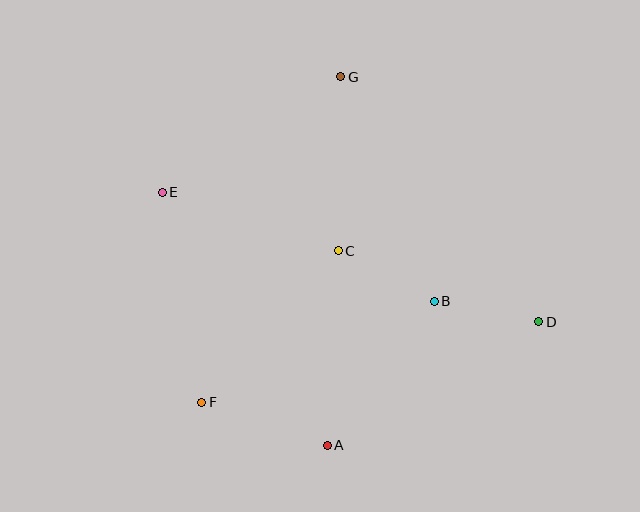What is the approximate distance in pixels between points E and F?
The distance between E and F is approximately 214 pixels.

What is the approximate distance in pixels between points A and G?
The distance between A and G is approximately 369 pixels.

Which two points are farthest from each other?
Points D and E are farthest from each other.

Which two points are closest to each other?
Points B and D are closest to each other.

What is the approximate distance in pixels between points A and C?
The distance between A and C is approximately 195 pixels.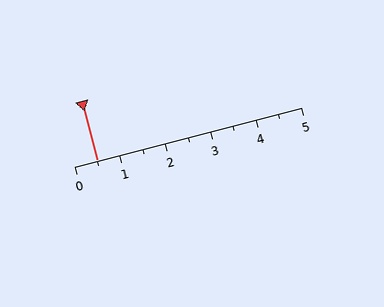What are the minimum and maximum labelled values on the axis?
The axis runs from 0 to 5.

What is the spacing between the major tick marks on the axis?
The major ticks are spaced 1 apart.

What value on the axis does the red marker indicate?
The marker indicates approximately 0.5.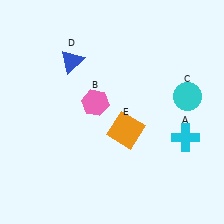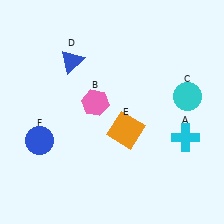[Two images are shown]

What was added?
A blue circle (F) was added in Image 2.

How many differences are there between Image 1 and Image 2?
There is 1 difference between the two images.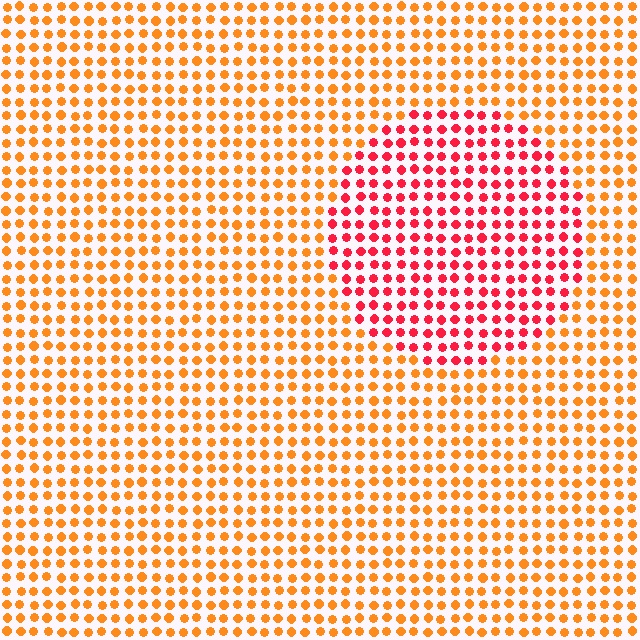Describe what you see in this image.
The image is filled with small orange elements in a uniform arrangement. A circle-shaped region is visible where the elements are tinted to a slightly different hue, forming a subtle color boundary.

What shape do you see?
I see a circle.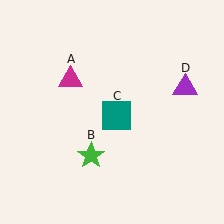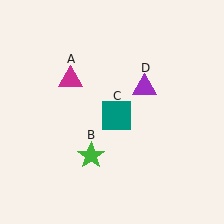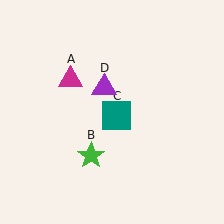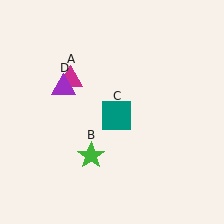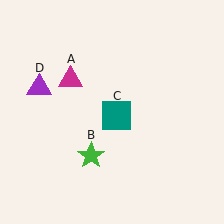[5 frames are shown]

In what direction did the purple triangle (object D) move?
The purple triangle (object D) moved left.